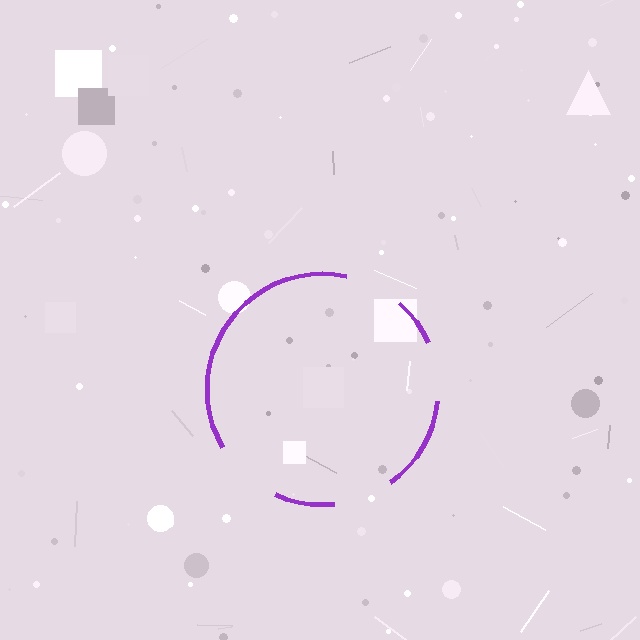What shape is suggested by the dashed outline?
The dashed outline suggests a circle.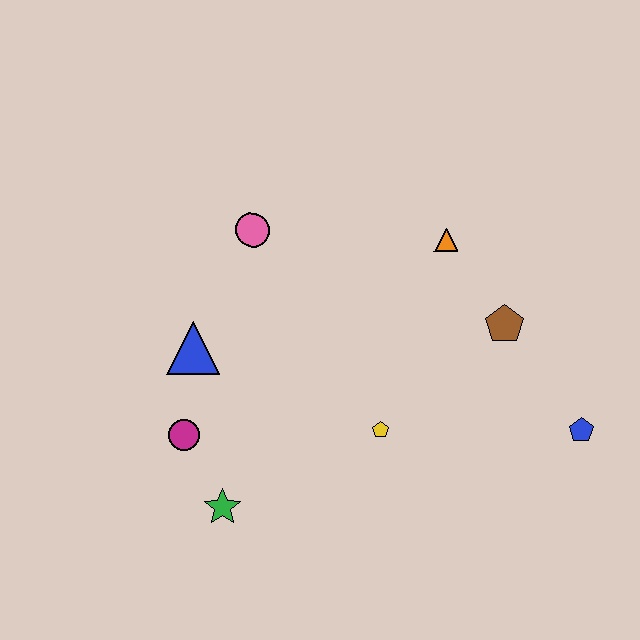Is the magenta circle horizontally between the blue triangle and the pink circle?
No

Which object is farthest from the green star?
The blue pentagon is farthest from the green star.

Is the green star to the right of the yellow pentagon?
No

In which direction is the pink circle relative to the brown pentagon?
The pink circle is to the left of the brown pentagon.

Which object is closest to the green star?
The magenta circle is closest to the green star.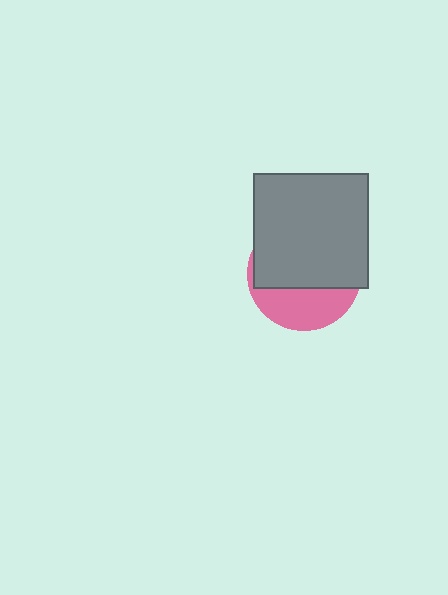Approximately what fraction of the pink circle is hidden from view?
Roughly 65% of the pink circle is hidden behind the gray square.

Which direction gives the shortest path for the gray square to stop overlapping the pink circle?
Moving up gives the shortest separation.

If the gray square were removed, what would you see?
You would see the complete pink circle.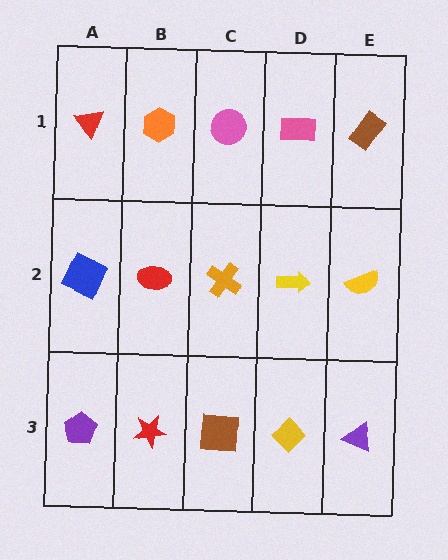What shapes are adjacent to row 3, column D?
A yellow arrow (row 2, column D), a brown square (row 3, column C), a purple triangle (row 3, column E).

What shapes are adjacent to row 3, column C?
An orange cross (row 2, column C), a red star (row 3, column B), a yellow diamond (row 3, column D).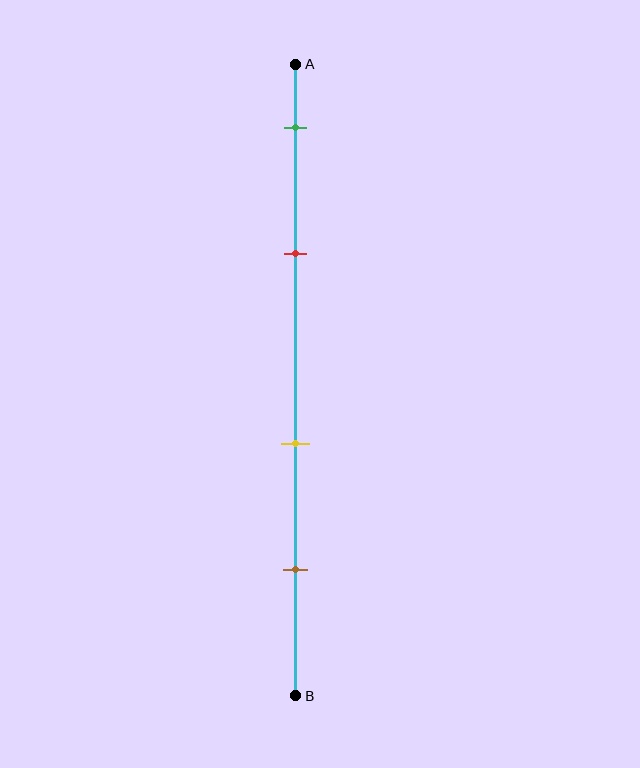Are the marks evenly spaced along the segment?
No, the marks are not evenly spaced.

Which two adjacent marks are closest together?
The green and red marks are the closest adjacent pair.